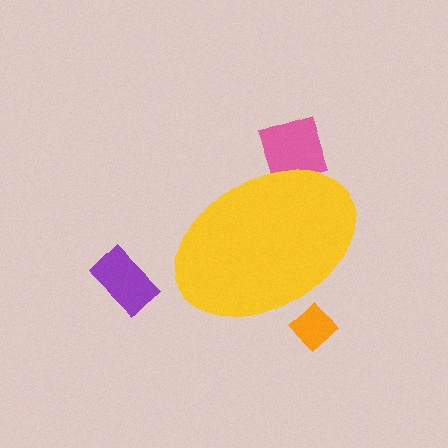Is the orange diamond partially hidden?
Yes, the orange diamond is partially hidden behind the yellow ellipse.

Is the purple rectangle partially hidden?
No, the purple rectangle is fully visible.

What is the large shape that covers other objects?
A yellow ellipse.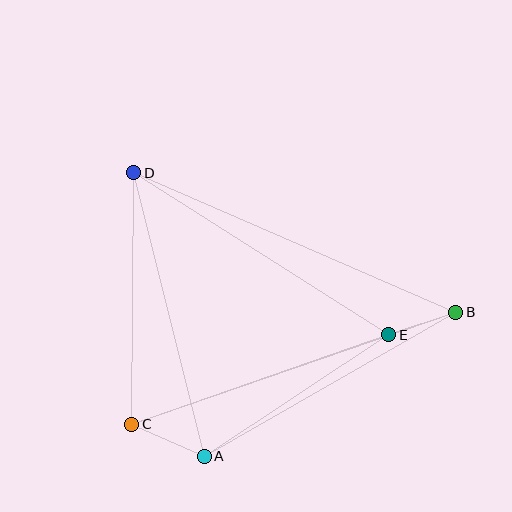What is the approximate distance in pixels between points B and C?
The distance between B and C is approximately 343 pixels.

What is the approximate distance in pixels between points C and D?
The distance between C and D is approximately 252 pixels.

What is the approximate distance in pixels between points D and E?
The distance between D and E is approximately 303 pixels.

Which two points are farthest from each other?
Points B and D are farthest from each other.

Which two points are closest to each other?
Points B and E are closest to each other.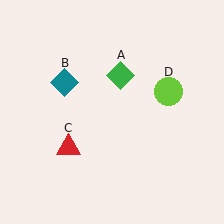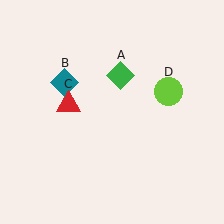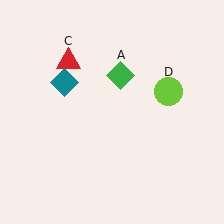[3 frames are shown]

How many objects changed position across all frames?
1 object changed position: red triangle (object C).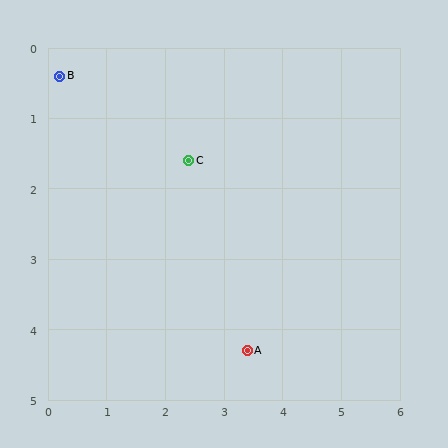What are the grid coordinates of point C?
Point C is at approximately (2.4, 1.6).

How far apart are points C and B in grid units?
Points C and B are about 2.5 grid units apart.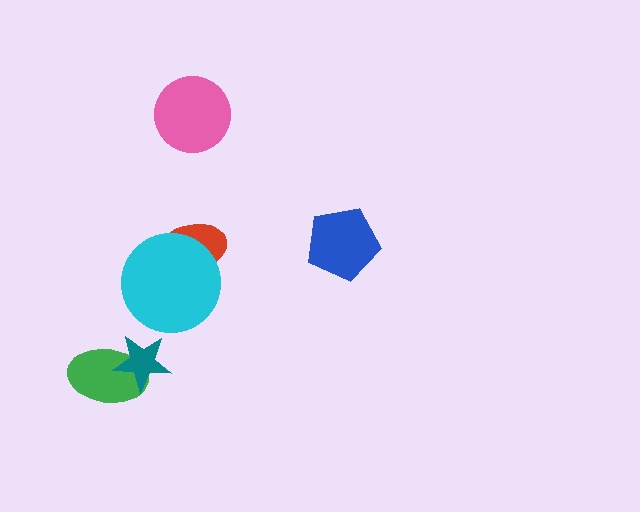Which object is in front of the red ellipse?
The cyan circle is in front of the red ellipse.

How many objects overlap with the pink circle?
0 objects overlap with the pink circle.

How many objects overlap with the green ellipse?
1 object overlaps with the green ellipse.